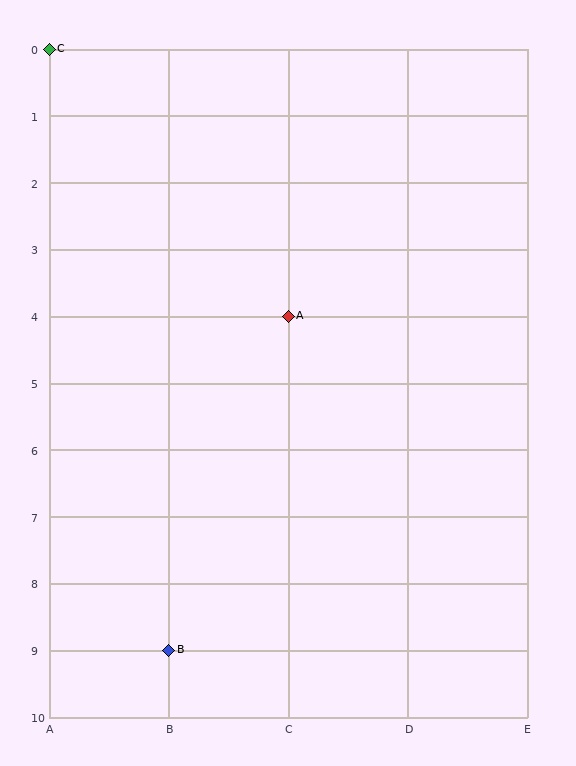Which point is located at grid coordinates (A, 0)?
Point C is at (A, 0).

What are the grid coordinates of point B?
Point B is at grid coordinates (B, 9).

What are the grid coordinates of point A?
Point A is at grid coordinates (C, 4).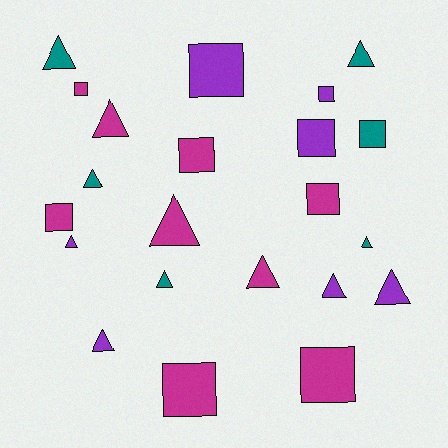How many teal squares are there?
There is 1 teal square.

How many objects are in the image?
There are 22 objects.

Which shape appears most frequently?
Triangle, with 12 objects.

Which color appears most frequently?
Magenta, with 9 objects.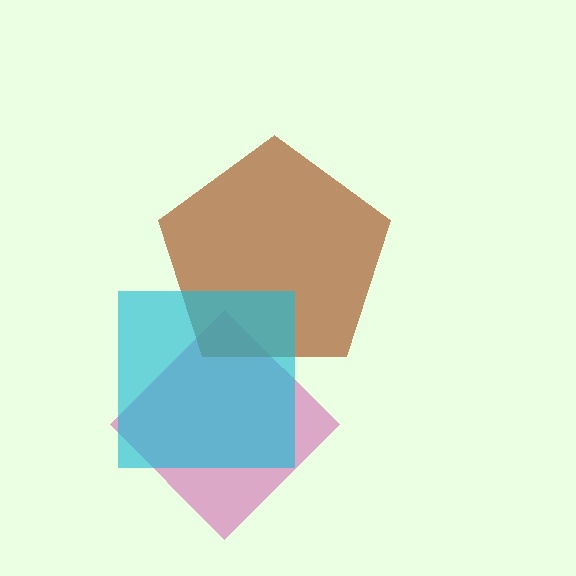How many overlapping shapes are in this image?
There are 3 overlapping shapes in the image.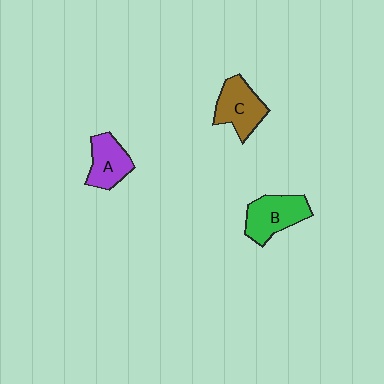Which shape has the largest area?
Shape B (green).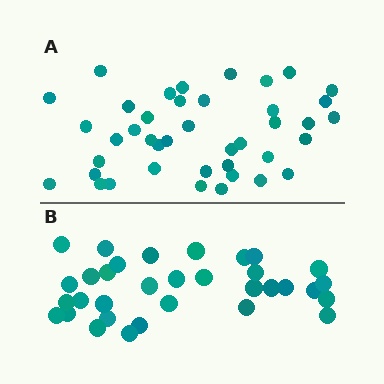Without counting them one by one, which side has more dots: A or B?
Region A (the top region) has more dots.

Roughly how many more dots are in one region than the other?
Region A has roughly 8 or so more dots than region B.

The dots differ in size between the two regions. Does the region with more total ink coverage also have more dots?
No. Region B has more total ink coverage because its dots are larger, but region A actually contains more individual dots. Total area can be misleading — the number of items is what matters here.